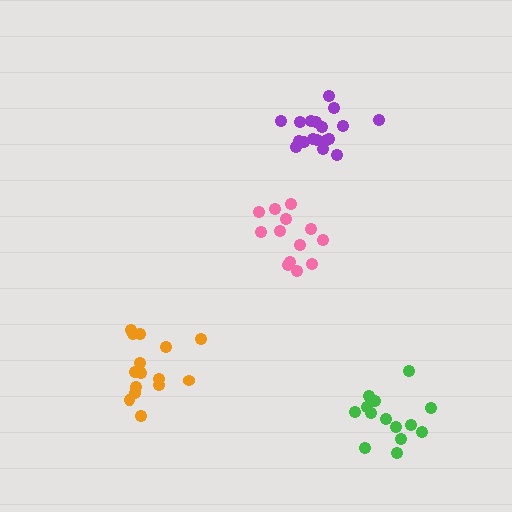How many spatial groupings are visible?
There are 4 spatial groupings.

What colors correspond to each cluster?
The clusters are colored: pink, green, purple, orange.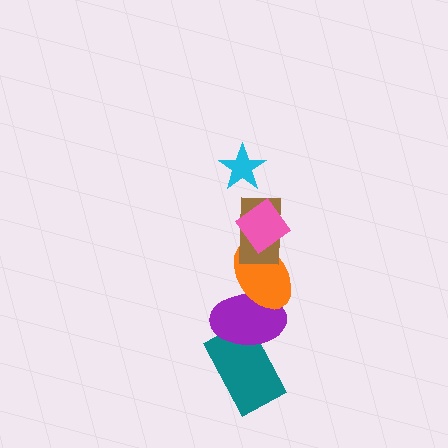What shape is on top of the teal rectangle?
The purple ellipse is on top of the teal rectangle.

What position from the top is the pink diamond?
The pink diamond is 2nd from the top.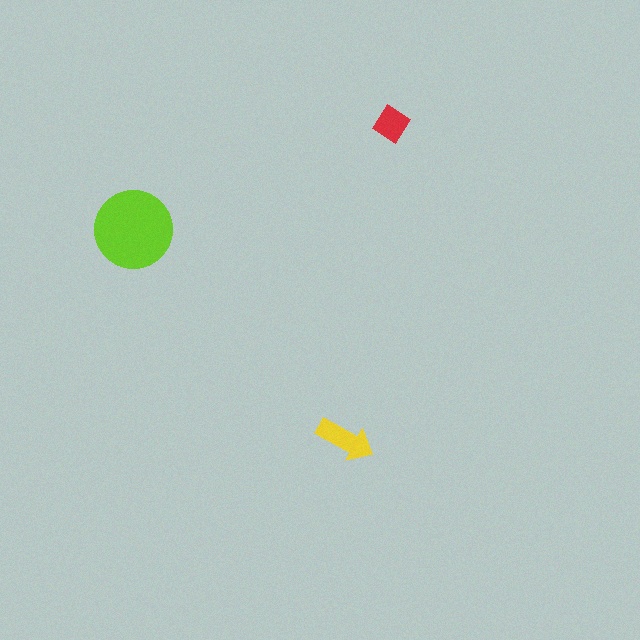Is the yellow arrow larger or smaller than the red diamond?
Larger.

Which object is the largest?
The lime circle.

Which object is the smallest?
The red diamond.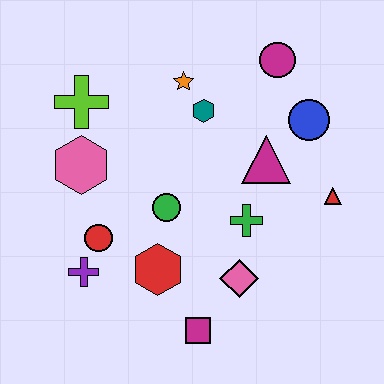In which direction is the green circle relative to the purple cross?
The green circle is to the right of the purple cross.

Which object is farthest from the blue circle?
The purple cross is farthest from the blue circle.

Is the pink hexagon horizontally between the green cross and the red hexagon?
No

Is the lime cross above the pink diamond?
Yes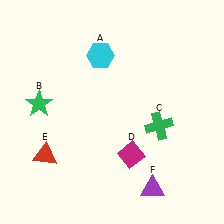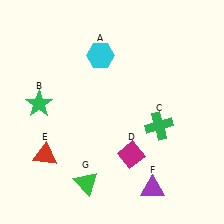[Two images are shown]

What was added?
A green triangle (G) was added in Image 2.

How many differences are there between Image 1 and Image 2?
There is 1 difference between the two images.